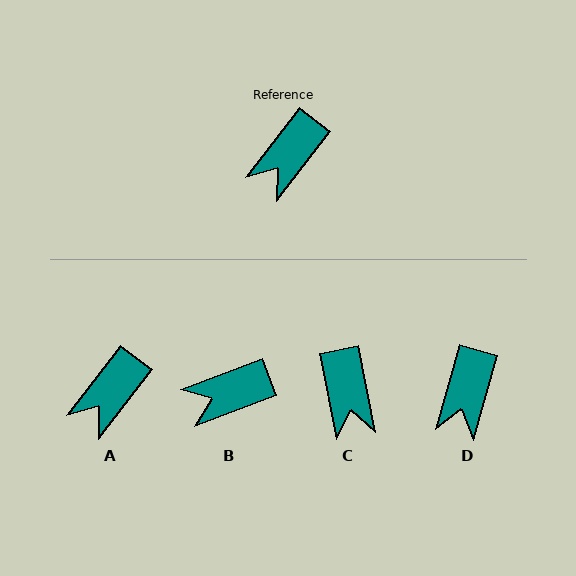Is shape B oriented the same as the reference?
No, it is off by about 32 degrees.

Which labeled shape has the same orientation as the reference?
A.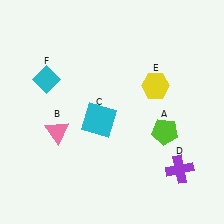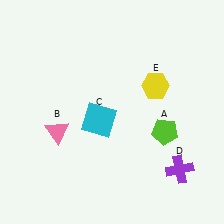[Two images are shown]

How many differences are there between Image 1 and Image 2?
There is 1 difference between the two images.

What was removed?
The cyan diamond (F) was removed in Image 2.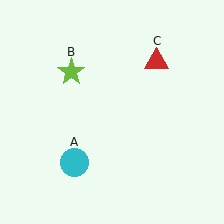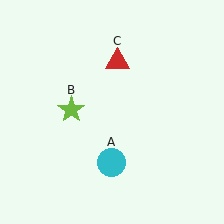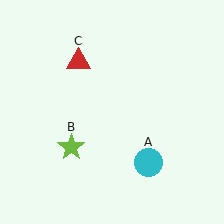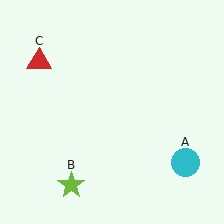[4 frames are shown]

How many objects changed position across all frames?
3 objects changed position: cyan circle (object A), lime star (object B), red triangle (object C).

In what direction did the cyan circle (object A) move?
The cyan circle (object A) moved right.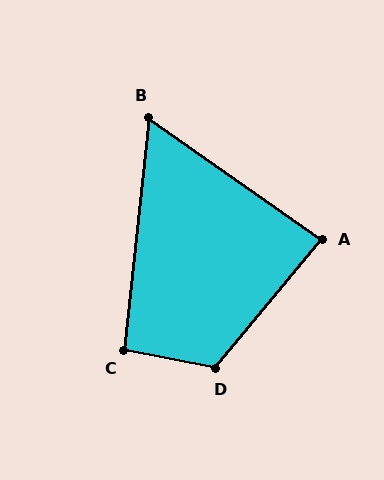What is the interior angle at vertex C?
Approximately 95 degrees (approximately right).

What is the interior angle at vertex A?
Approximately 85 degrees (approximately right).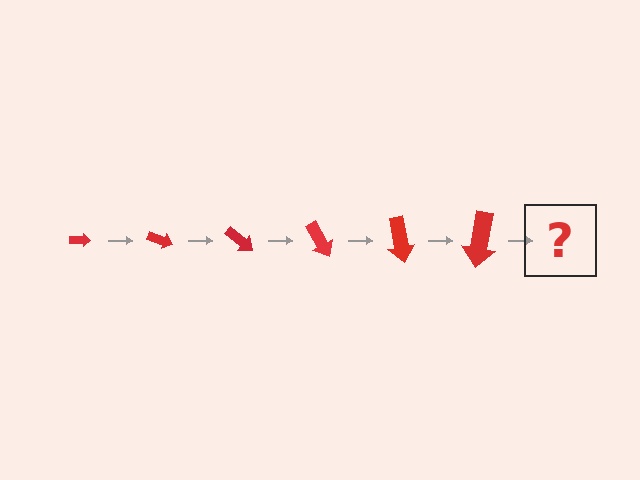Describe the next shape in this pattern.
It should be an arrow, larger than the previous one and rotated 120 degrees from the start.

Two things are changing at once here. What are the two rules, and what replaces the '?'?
The two rules are that the arrow grows larger each step and it rotates 20 degrees each step. The '?' should be an arrow, larger than the previous one and rotated 120 degrees from the start.